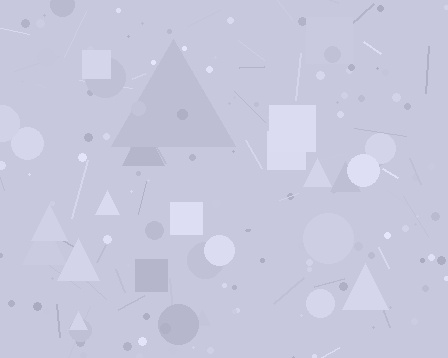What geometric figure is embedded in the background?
A triangle is embedded in the background.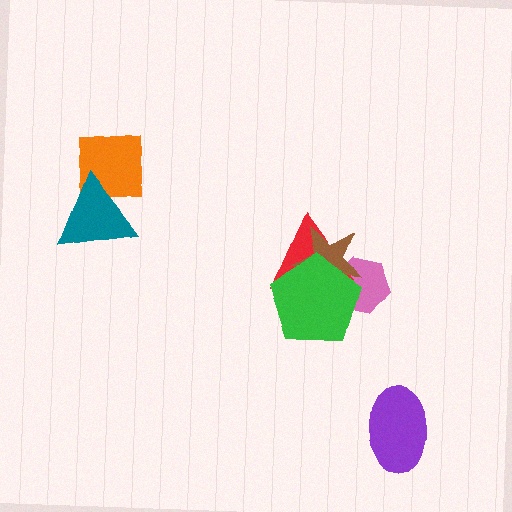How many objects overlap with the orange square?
1 object overlaps with the orange square.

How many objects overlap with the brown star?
3 objects overlap with the brown star.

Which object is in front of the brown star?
The green pentagon is in front of the brown star.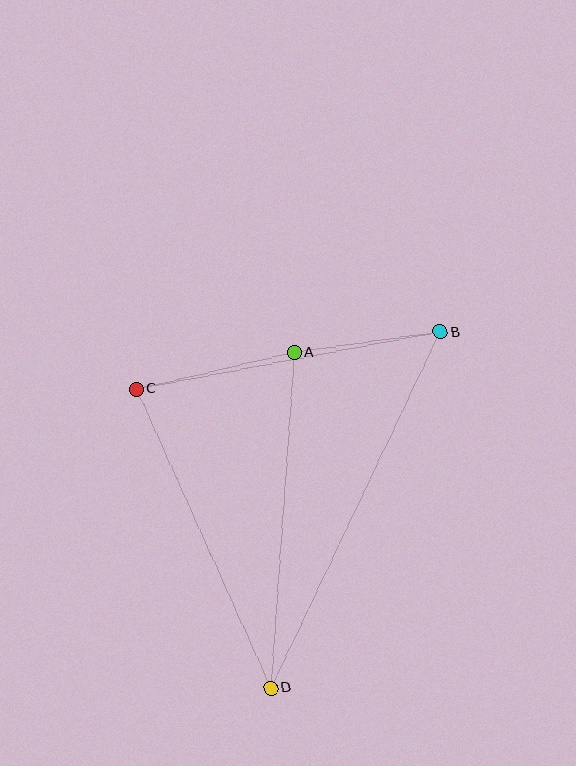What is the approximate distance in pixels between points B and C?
The distance between B and C is approximately 309 pixels.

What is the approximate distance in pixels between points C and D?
The distance between C and D is approximately 328 pixels.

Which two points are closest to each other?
Points A and B are closest to each other.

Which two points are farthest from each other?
Points B and D are farthest from each other.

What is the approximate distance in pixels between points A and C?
The distance between A and C is approximately 162 pixels.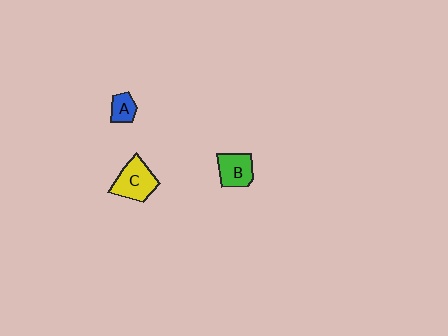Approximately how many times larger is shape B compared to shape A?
Approximately 1.7 times.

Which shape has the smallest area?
Shape A (blue).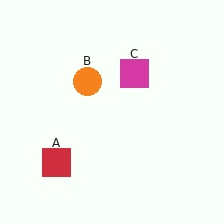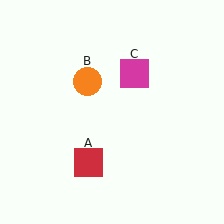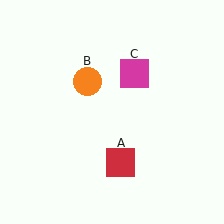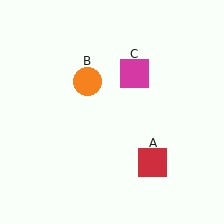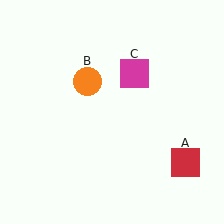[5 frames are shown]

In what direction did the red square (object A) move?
The red square (object A) moved right.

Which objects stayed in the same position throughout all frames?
Orange circle (object B) and magenta square (object C) remained stationary.